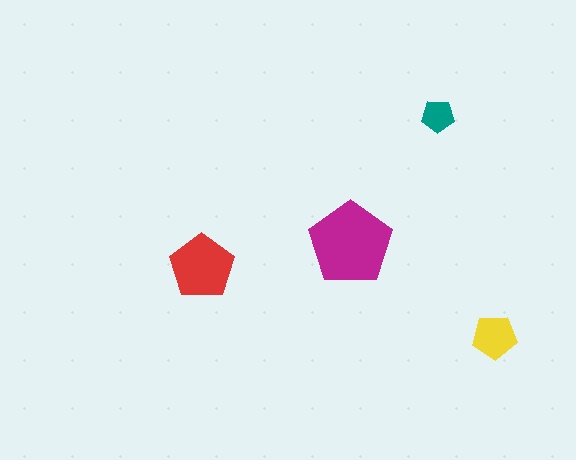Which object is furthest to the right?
The yellow pentagon is rightmost.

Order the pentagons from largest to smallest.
the magenta one, the red one, the yellow one, the teal one.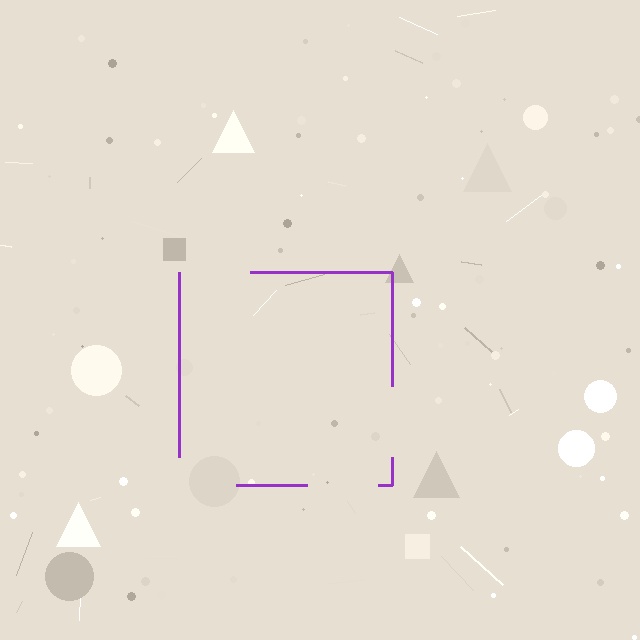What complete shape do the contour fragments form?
The contour fragments form a square.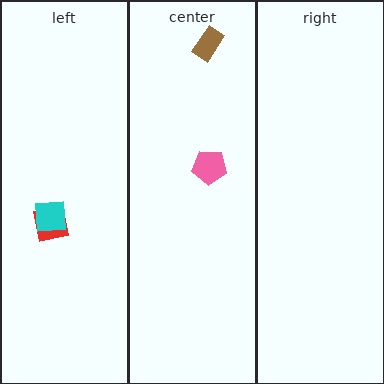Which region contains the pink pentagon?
The center region.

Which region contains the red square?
The left region.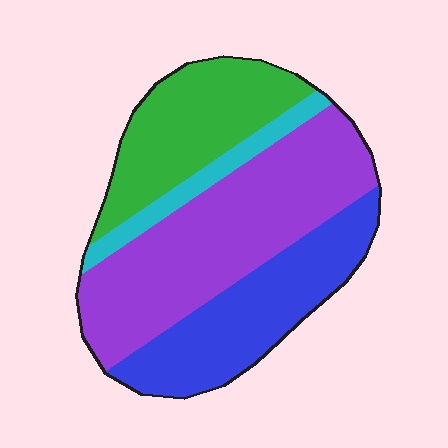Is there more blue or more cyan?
Blue.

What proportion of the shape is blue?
Blue takes up between a quarter and a half of the shape.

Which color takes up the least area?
Cyan, at roughly 10%.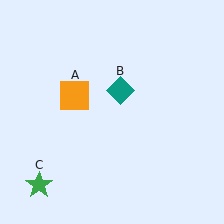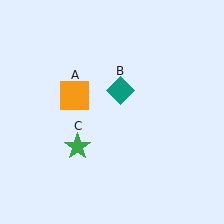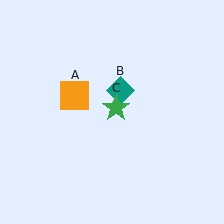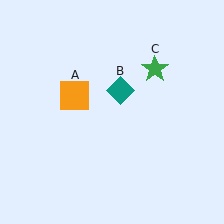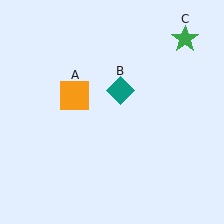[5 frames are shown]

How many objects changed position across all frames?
1 object changed position: green star (object C).